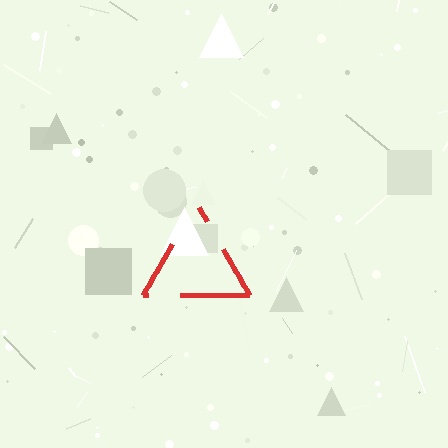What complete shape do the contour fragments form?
The contour fragments form a triangle.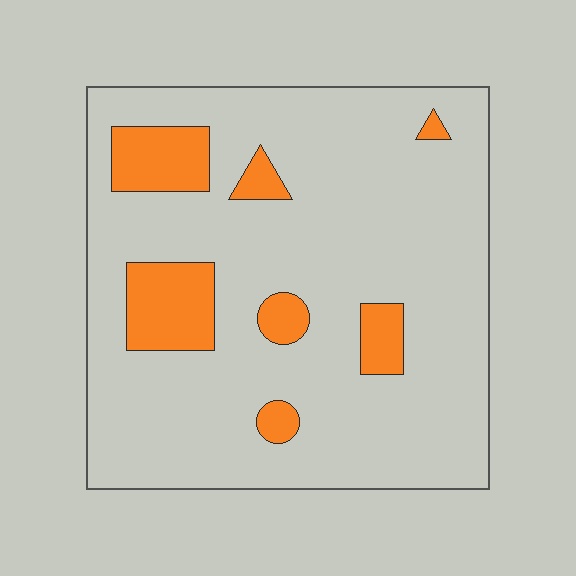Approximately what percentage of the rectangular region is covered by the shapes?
Approximately 15%.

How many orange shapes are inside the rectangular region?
7.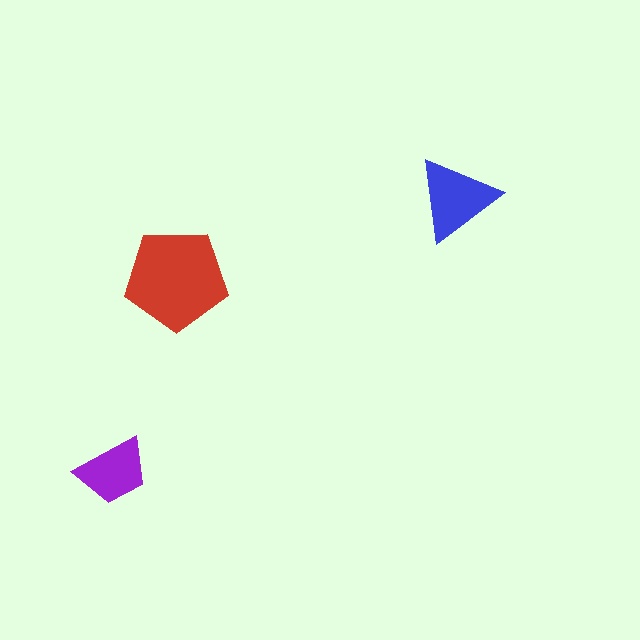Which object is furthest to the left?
The purple trapezoid is leftmost.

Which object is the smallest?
The purple trapezoid.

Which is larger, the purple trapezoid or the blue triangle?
The blue triangle.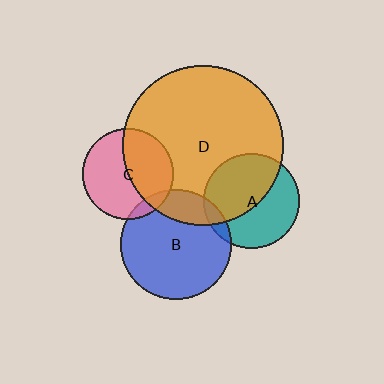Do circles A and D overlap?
Yes.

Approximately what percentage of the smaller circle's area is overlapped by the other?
Approximately 50%.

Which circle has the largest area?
Circle D (orange).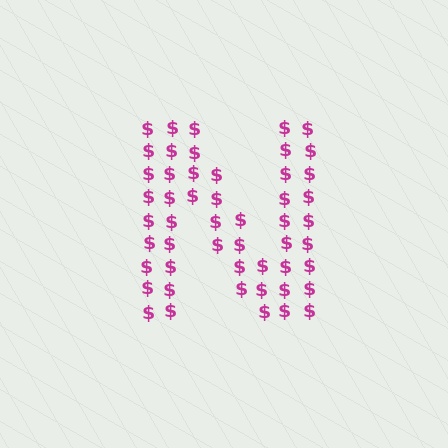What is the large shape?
The large shape is the letter N.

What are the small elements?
The small elements are dollar signs.